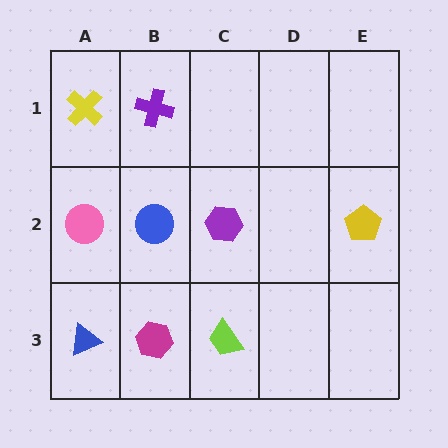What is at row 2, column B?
A blue circle.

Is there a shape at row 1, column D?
No, that cell is empty.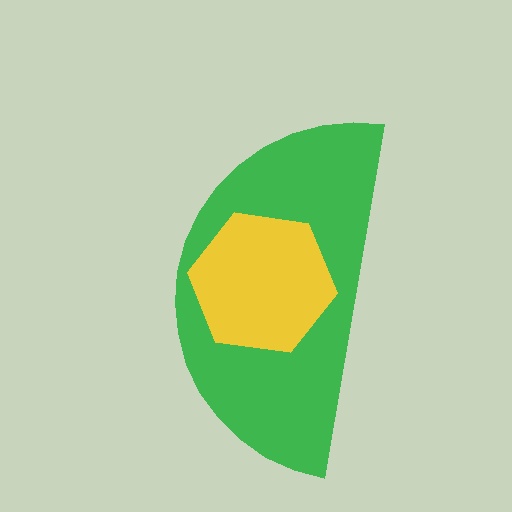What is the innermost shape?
The yellow hexagon.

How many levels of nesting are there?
2.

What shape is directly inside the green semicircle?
The yellow hexagon.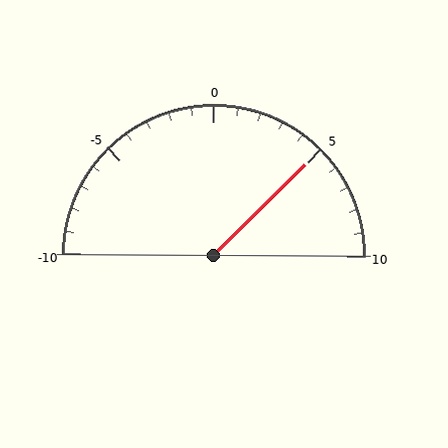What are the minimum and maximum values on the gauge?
The gauge ranges from -10 to 10.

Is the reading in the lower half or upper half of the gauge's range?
The reading is in the upper half of the range (-10 to 10).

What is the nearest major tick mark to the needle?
The nearest major tick mark is 5.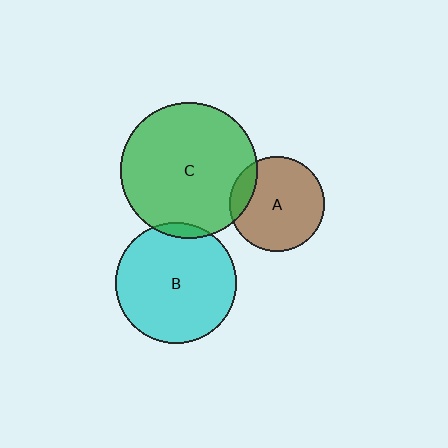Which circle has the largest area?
Circle C (green).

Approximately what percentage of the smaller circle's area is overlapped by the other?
Approximately 15%.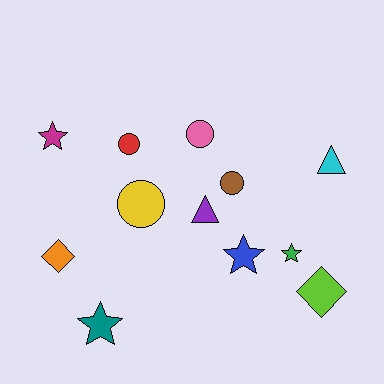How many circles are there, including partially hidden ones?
There are 4 circles.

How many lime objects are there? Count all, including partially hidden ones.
There is 1 lime object.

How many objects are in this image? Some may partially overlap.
There are 12 objects.